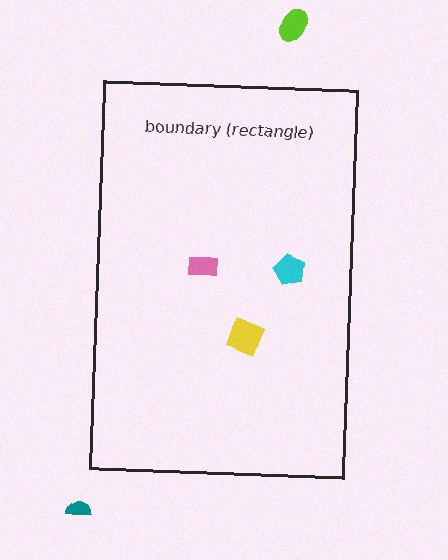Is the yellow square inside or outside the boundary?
Inside.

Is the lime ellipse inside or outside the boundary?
Outside.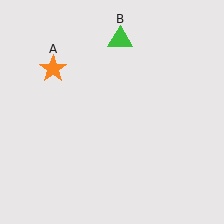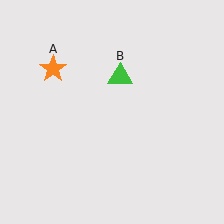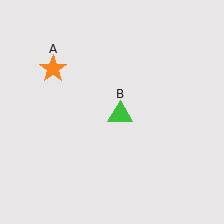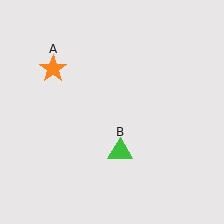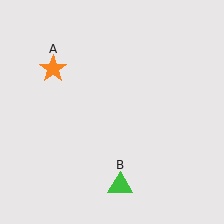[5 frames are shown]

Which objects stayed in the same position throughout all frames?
Orange star (object A) remained stationary.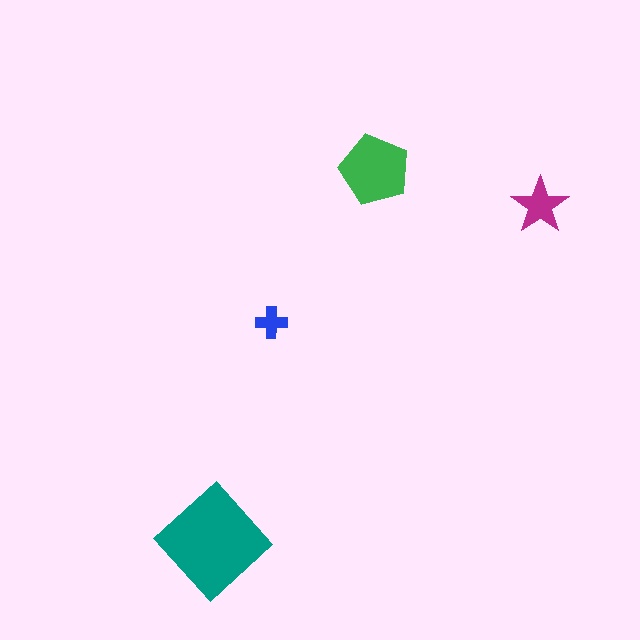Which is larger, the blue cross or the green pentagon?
The green pentagon.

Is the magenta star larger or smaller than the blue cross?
Larger.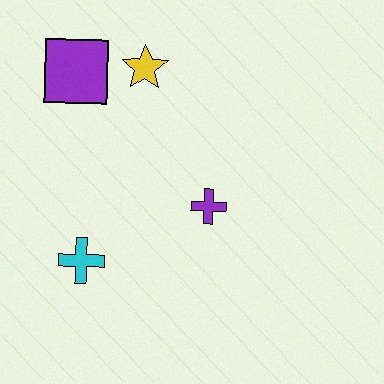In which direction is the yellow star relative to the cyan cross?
The yellow star is above the cyan cross.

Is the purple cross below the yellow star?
Yes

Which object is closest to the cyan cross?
The purple cross is closest to the cyan cross.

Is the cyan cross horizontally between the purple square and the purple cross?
Yes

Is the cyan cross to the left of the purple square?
No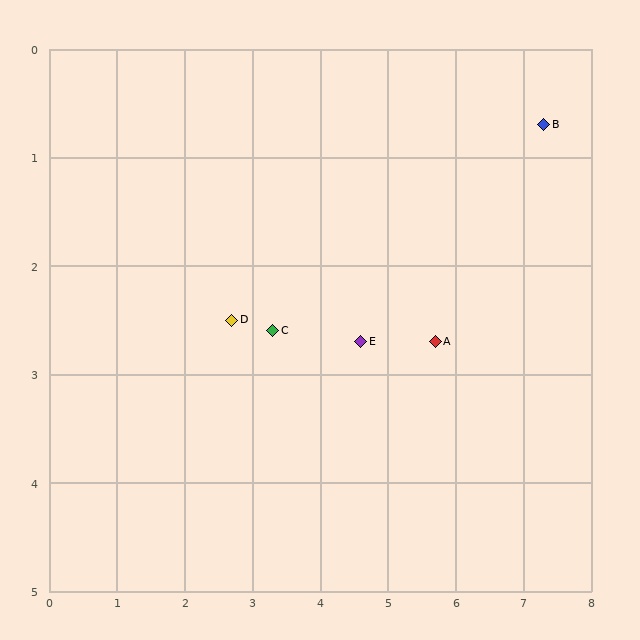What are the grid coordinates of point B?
Point B is at approximately (7.3, 0.7).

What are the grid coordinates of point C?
Point C is at approximately (3.3, 2.6).